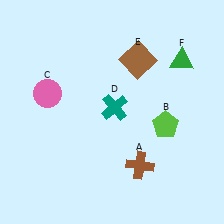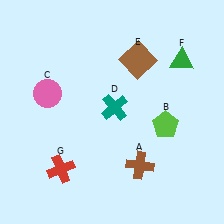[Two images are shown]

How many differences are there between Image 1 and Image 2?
There is 1 difference between the two images.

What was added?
A red cross (G) was added in Image 2.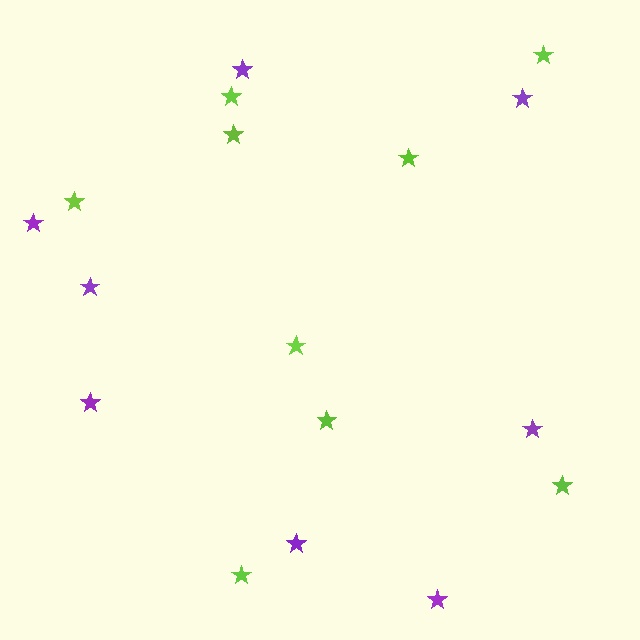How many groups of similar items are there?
There are 2 groups: one group of purple stars (8) and one group of lime stars (9).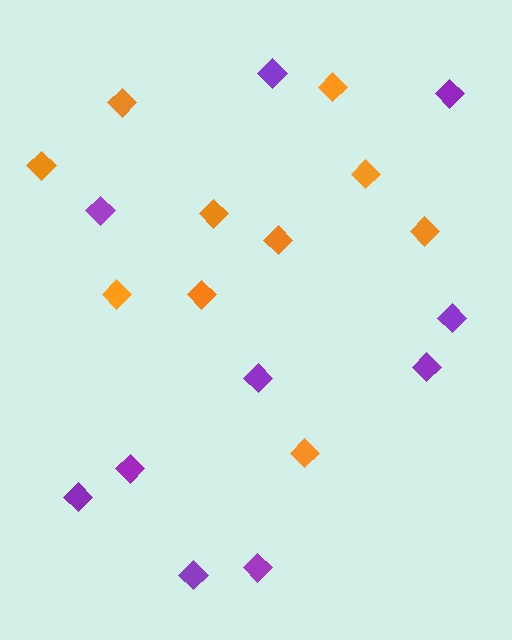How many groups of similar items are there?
There are 2 groups: one group of purple diamonds (10) and one group of orange diamonds (10).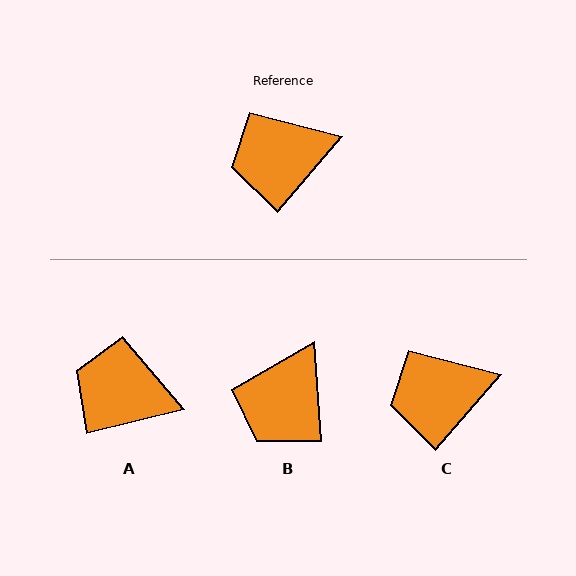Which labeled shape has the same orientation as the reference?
C.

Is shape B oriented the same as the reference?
No, it is off by about 45 degrees.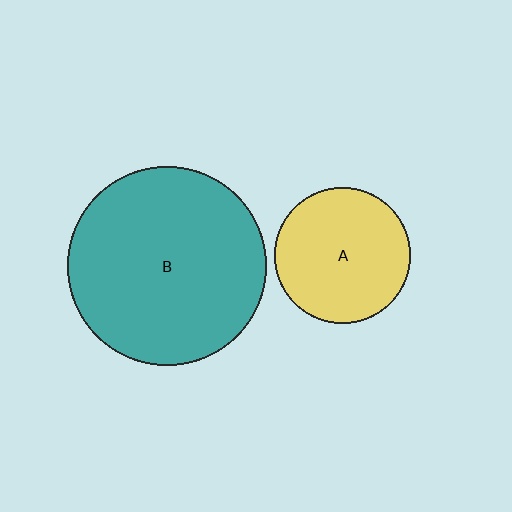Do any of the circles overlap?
No, none of the circles overlap.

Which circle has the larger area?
Circle B (teal).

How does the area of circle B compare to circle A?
Approximately 2.1 times.